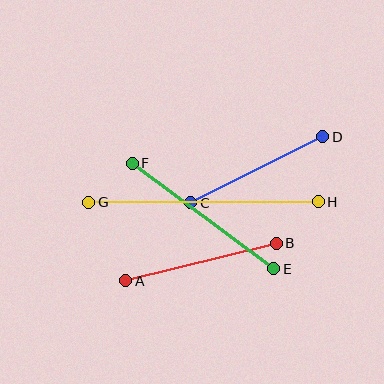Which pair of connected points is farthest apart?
Points G and H are farthest apart.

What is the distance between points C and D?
The distance is approximately 148 pixels.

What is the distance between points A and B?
The distance is approximately 155 pixels.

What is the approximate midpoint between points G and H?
The midpoint is at approximately (203, 202) pixels.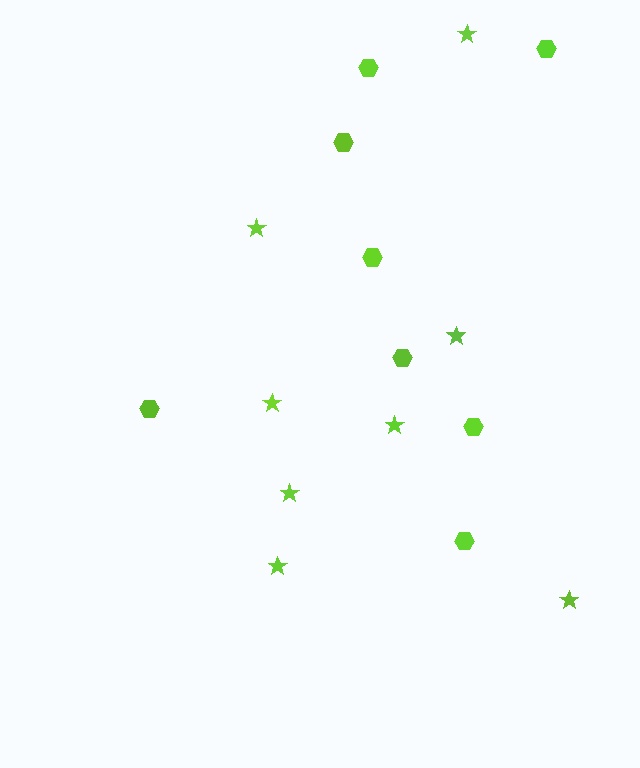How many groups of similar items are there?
There are 2 groups: one group of hexagons (8) and one group of stars (8).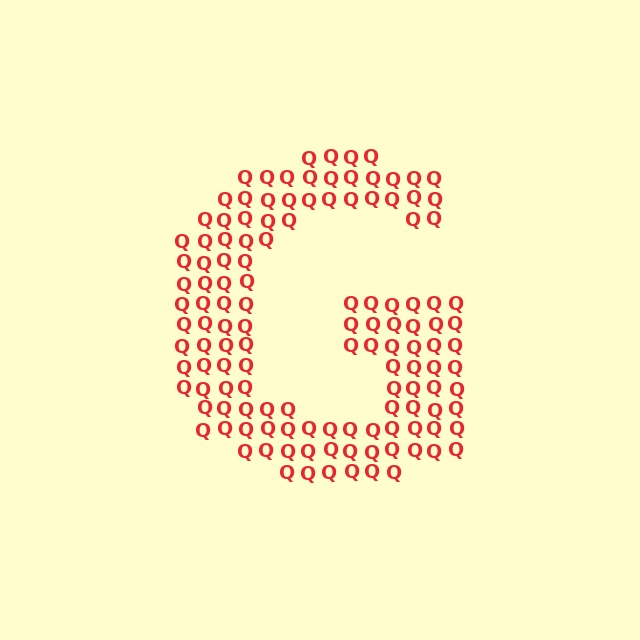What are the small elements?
The small elements are letter Q's.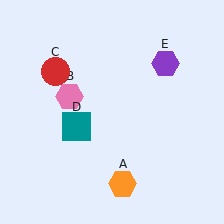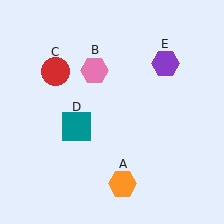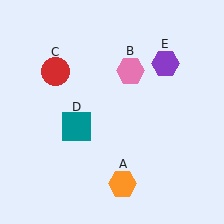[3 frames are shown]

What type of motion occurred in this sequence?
The pink hexagon (object B) rotated clockwise around the center of the scene.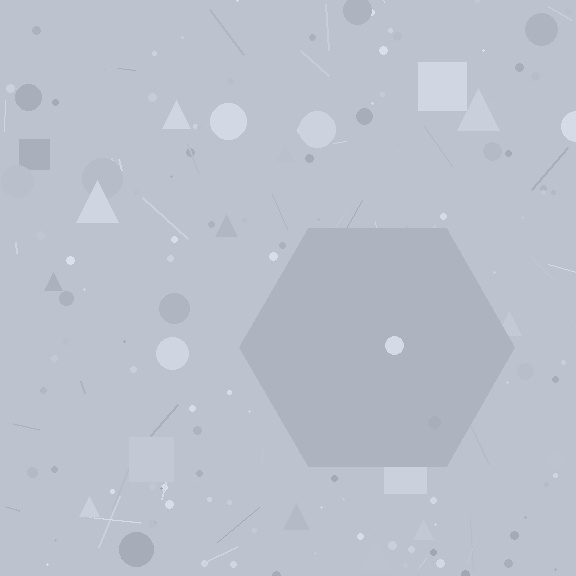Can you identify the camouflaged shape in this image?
The camouflaged shape is a hexagon.